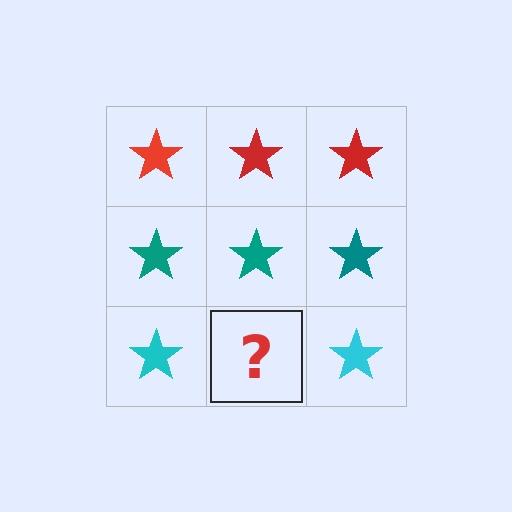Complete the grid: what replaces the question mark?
The question mark should be replaced with a cyan star.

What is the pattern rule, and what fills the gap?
The rule is that each row has a consistent color. The gap should be filled with a cyan star.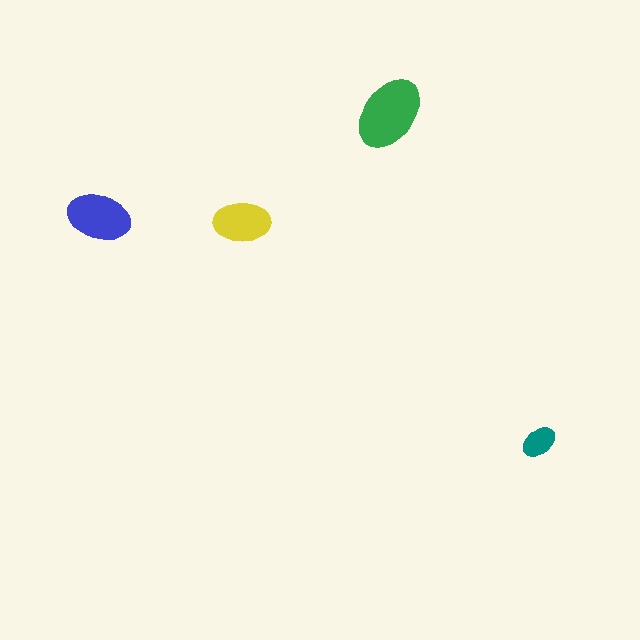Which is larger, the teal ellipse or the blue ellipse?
The blue one.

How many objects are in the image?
There are 4 objects in the image.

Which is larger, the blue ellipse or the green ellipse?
The green one.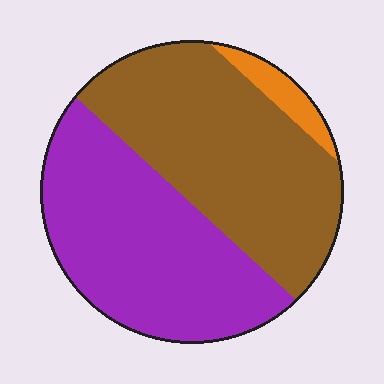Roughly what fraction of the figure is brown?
Brown covers about 50% of the figure.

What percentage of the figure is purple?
Purple covers 46% of the figure.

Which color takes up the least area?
Orange, at roughly 5%.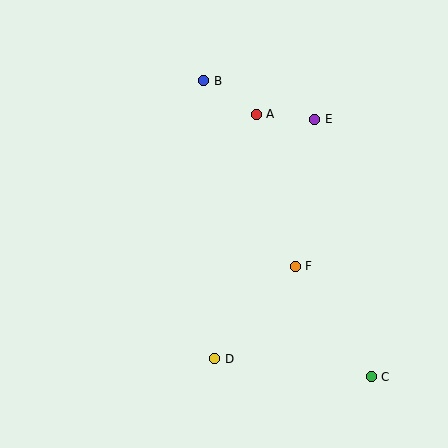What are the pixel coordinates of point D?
Point D is at (215, 359).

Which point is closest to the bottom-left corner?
Point D is closest to the bottom-left corner.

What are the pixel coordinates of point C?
Point C is at (371, 377).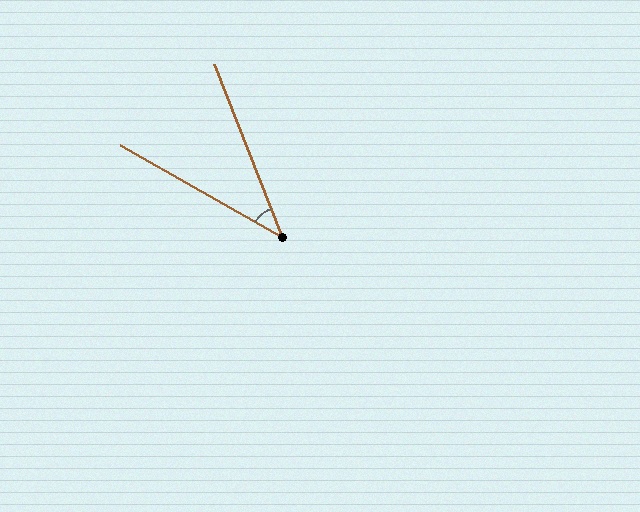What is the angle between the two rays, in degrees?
Approximately 39 degrees.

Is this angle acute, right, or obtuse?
It is acute.